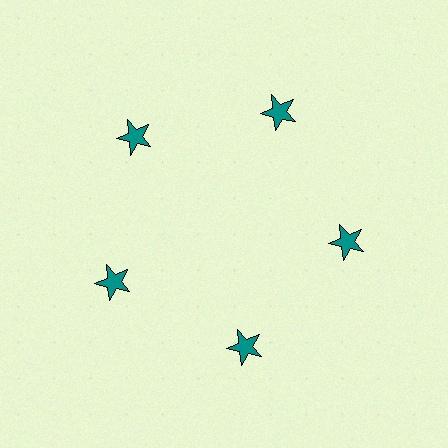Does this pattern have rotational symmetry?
Yes, this pattern has 5-fold rotational symmetry. It looks the same after rotating 72 degrees around the center.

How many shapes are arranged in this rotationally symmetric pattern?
There are 5 shapes, arranged in 5 groups of 1.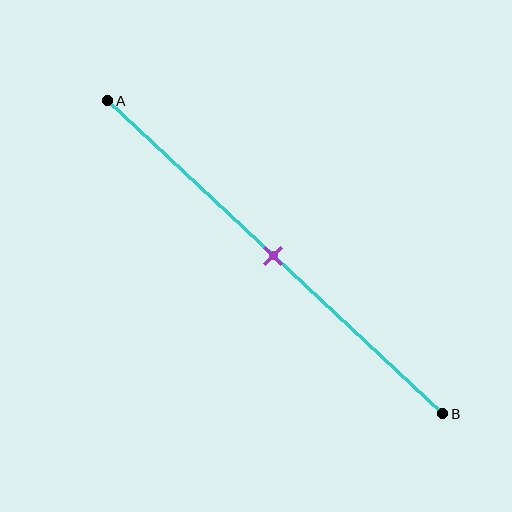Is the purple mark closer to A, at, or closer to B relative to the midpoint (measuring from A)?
The purple mark is approximately at the midpoint of segment AB.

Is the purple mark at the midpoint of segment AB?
Yes, the mark is approximately at the midpoint.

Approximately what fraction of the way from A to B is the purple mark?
The purple mark is approximately 50% of the way from A to B.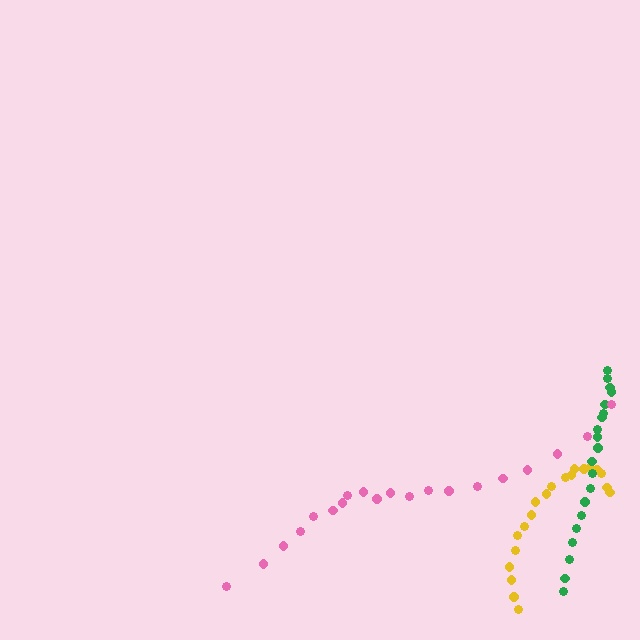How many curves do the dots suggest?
There are 3 distinct paths.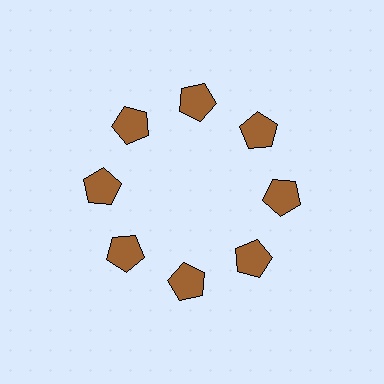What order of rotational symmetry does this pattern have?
This pattern has 8-fold rotational symmetry.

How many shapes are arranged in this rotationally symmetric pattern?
There are 8 shapes, arranged in 8 groups of 1.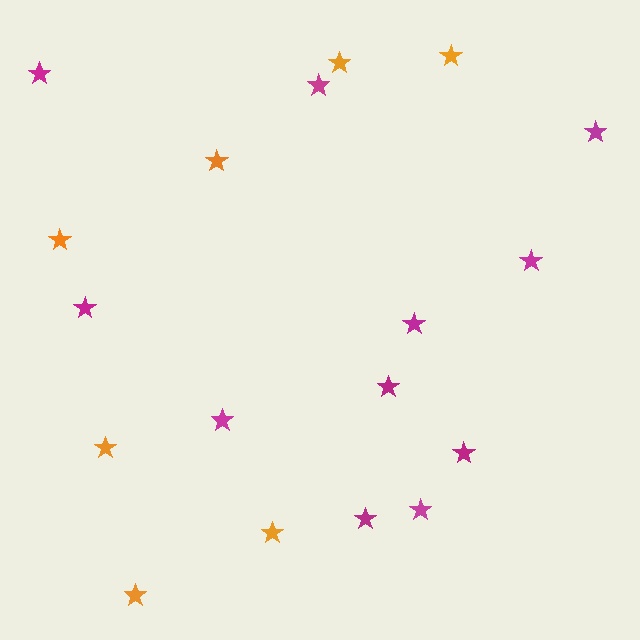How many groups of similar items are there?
There are 2 groups: one group of orange stars (7) and one group of magenta stars (11).